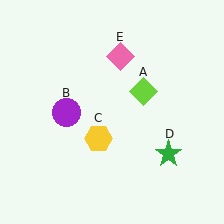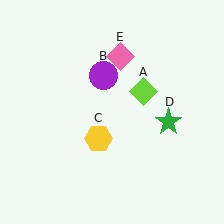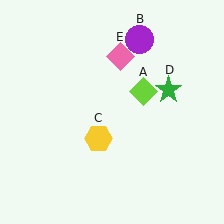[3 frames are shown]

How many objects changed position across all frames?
2 objects changed position: purple circle (object B), green star (object D).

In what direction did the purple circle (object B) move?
The purple circle (object B) moved up and to the right.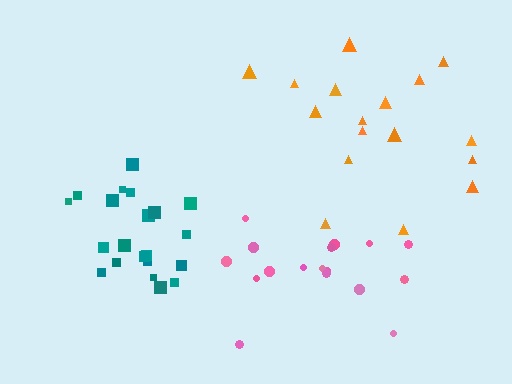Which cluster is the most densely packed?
Teal.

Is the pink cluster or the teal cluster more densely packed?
Teal.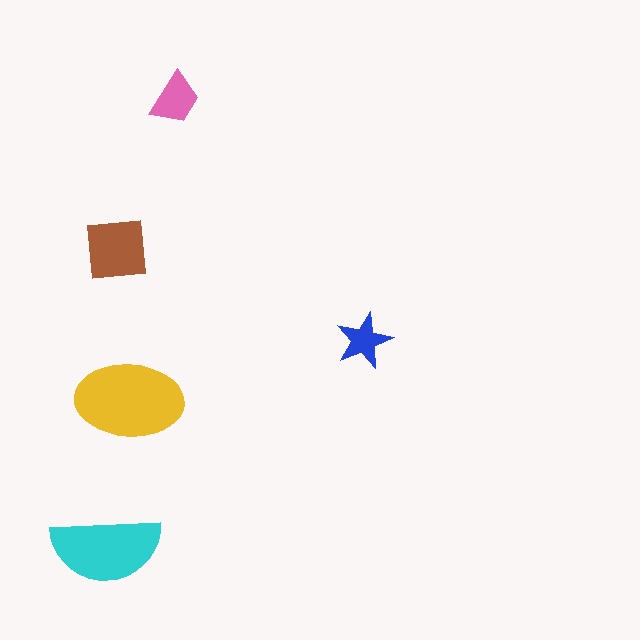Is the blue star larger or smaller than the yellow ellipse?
Smaller.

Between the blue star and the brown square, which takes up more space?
The brown square.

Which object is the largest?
The yellow ellipse.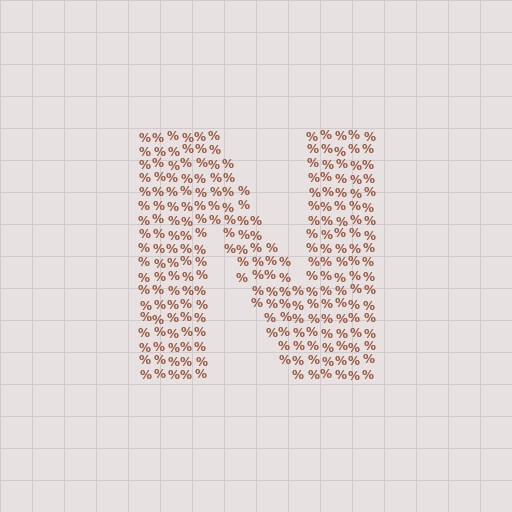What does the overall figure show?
The overall figure shows the letter N.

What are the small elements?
The small elements are percent signs.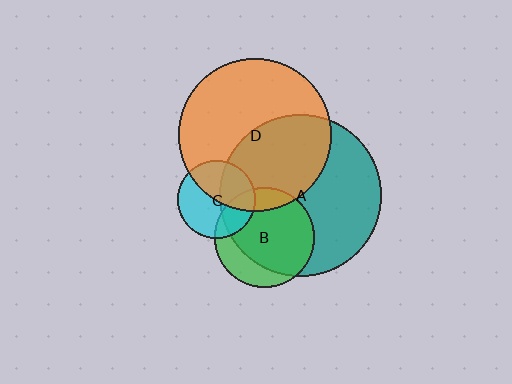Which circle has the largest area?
Circle A (teal).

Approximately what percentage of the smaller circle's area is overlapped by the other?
Approximately 45%.